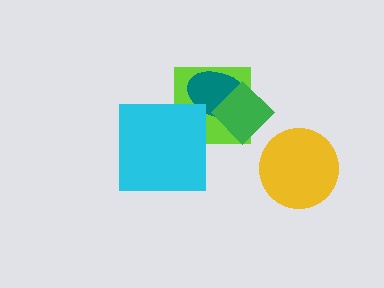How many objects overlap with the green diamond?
2 objects overlap with the green diamond.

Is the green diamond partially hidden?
No, no other shape covers it.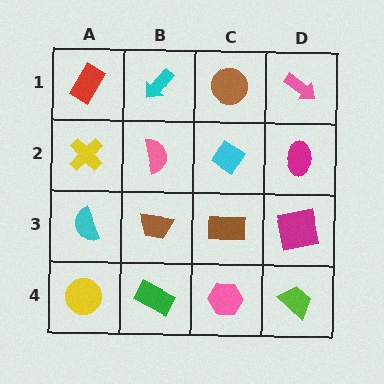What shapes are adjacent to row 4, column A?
A cyan semicircle (row 3, column A), a green rectangle (row 4, column B).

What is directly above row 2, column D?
A pink arrow.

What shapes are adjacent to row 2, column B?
A cyan arrow (row 1, column B), a brown trapezoid (row 3, column B), a yellow cross (row 2, column A), a cyan diamond (row 2, column C).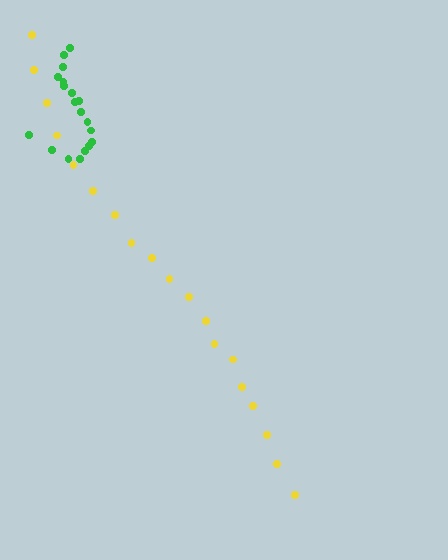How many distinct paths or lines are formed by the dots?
There are 2 distinct paths.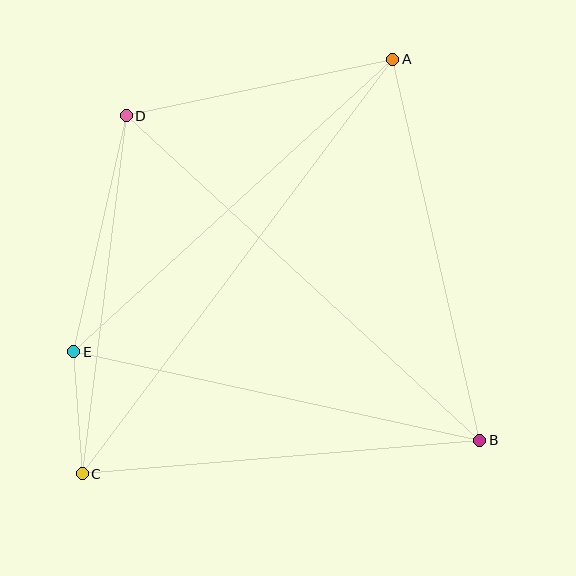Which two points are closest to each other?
Points C and E are closest to each other.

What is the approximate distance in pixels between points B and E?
The distance between B and E is approximately 416 pixels.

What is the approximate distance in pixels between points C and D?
The distance between C and D is approximately 361 pixels.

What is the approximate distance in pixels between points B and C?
The distance between B and C is approximately 399 pixels.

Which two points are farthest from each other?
Points A and C are farthest from each other.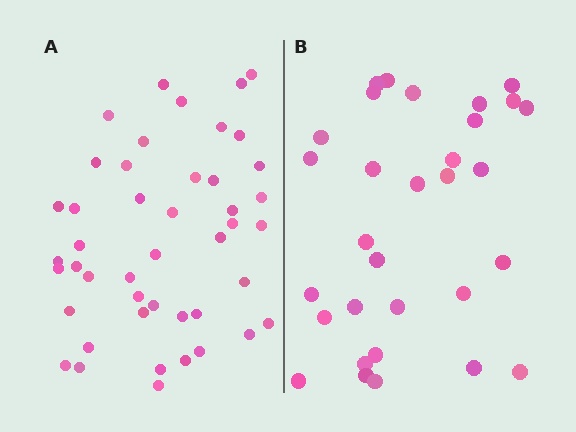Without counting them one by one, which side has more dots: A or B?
Region A (the left region) has more dots.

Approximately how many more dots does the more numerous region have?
Region A has approximately 15 more dots than region B.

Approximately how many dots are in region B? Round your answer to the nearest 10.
About 30 dots. (The exact count is 31, which rounds to 30.)